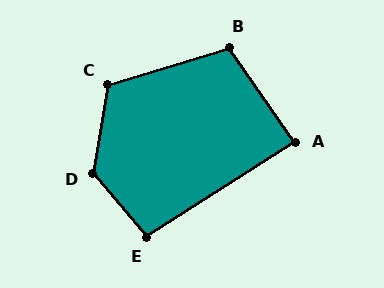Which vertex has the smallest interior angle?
A, at approximately 88 degrees.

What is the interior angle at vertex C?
Approximately 116 degrees (obtuse).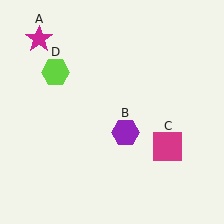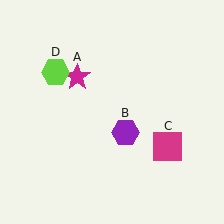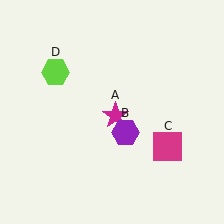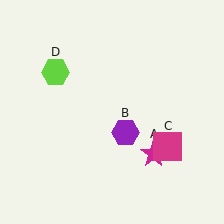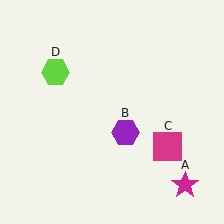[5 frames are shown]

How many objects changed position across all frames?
1 object changed position: magenta star (object A).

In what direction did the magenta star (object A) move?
The magenta star (object A) moved down and to the right.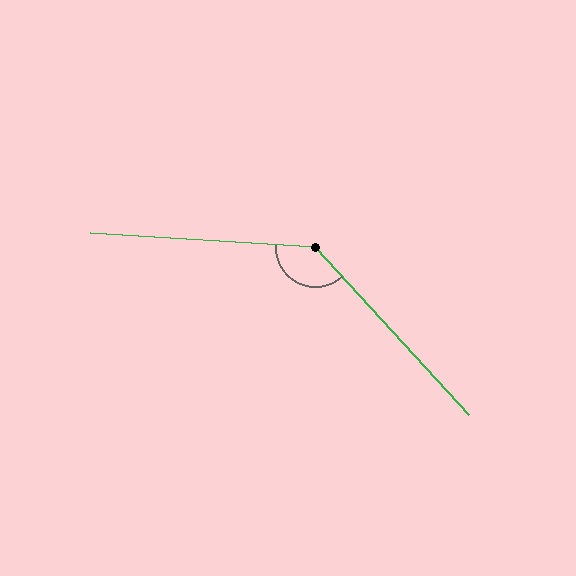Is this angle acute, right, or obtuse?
It is obtuse.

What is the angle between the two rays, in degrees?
Approximately 136 degrees.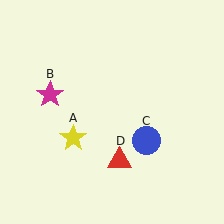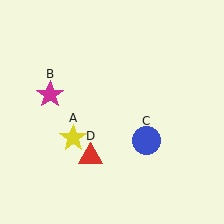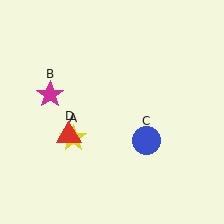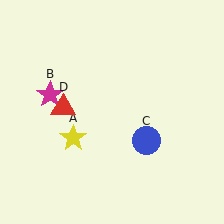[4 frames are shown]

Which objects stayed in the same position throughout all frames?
Yellow star (object A) and magenta star (object B) and blue circle (object C) remained stationary.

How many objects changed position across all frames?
1 object changed position: red triangle (object D).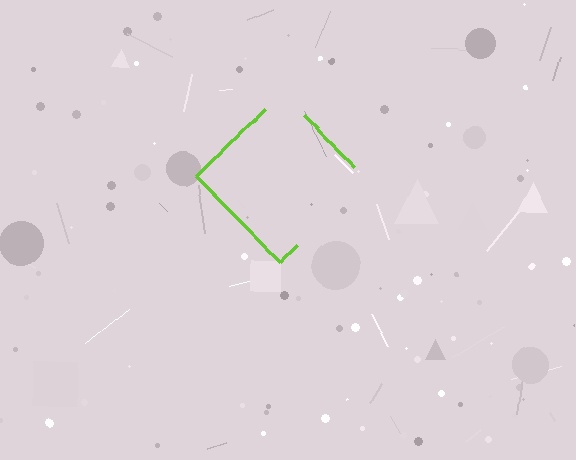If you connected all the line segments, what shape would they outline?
They would outline a diamond.